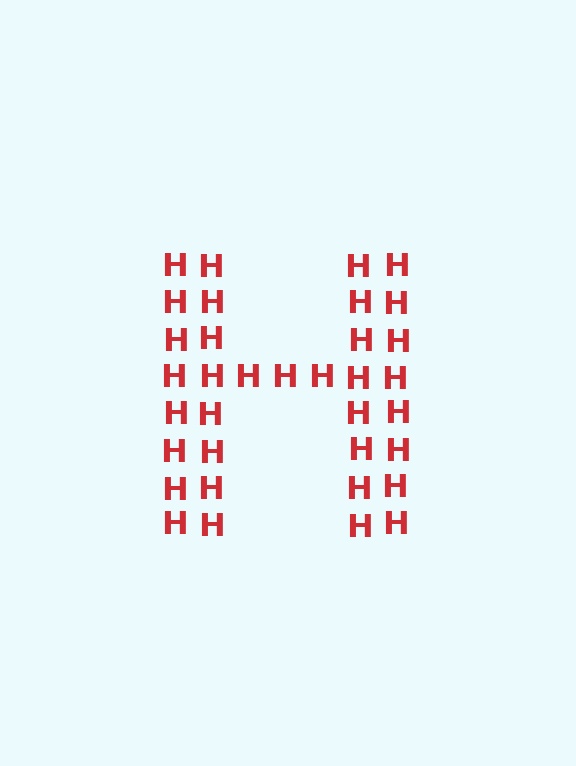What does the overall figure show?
The overall figure shows the letter H.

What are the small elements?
The small elements are letter H's.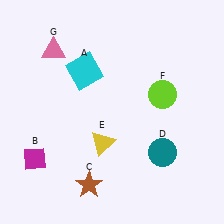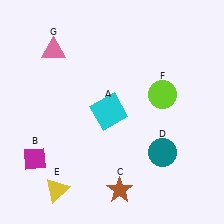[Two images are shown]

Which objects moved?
The objects that moved are: the cyan square (A), the brown star (C), the yellow triangle (E).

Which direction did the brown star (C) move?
The brown star (C) moved right.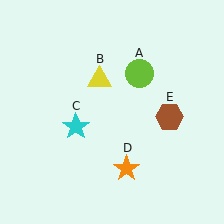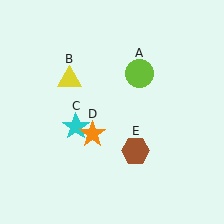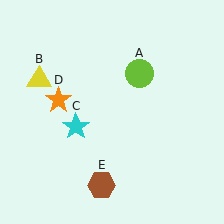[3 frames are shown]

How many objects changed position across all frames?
3 objects changed position: yellow triangle (object B), orange star (object D), brown hexagon (object E).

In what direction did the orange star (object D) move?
The orange star (object D) moved up and to the left.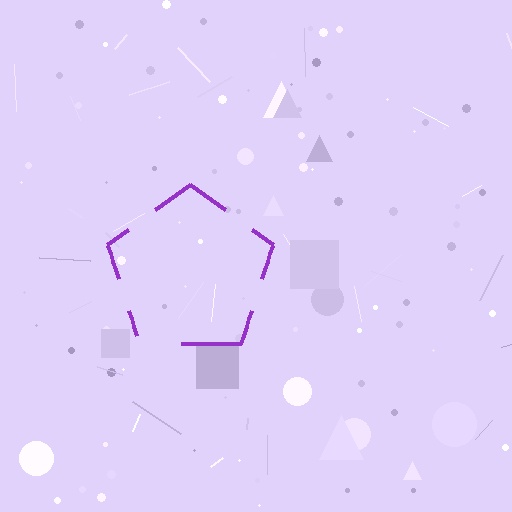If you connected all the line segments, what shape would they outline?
They would outline a pentagon.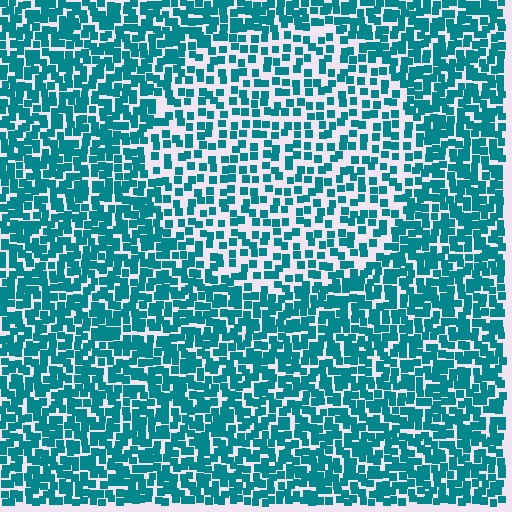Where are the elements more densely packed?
The elements are more densely packed outside the circle boundary.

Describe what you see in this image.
The image contains small teal elements arranged at two different densities. A circle-shaped region is visible where the elements are less densely packed than the surrounding area.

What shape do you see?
I see a circle.